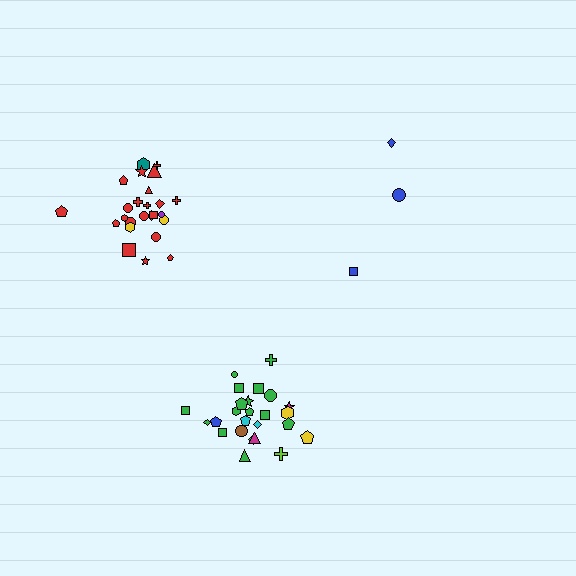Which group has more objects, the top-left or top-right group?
The top-left group.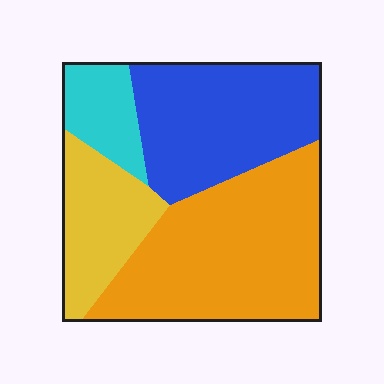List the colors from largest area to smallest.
From largest to smallest: orange, blue, yellow, cyan.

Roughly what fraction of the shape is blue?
Blue takes up between a sixth and a third of the shape.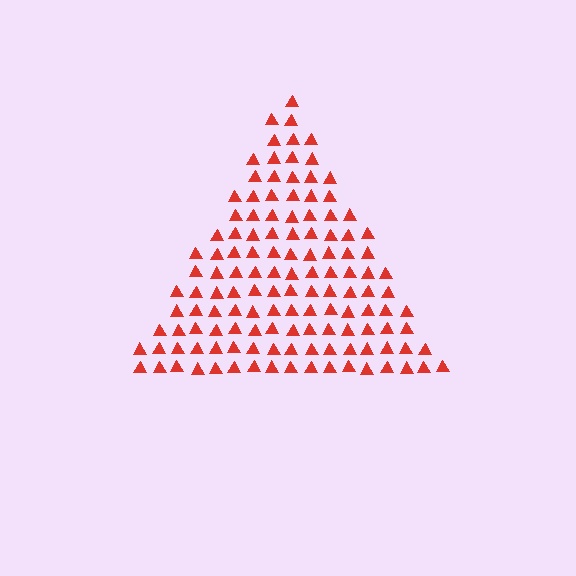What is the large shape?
The large shape is a triangle.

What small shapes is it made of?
It is made of small triangles.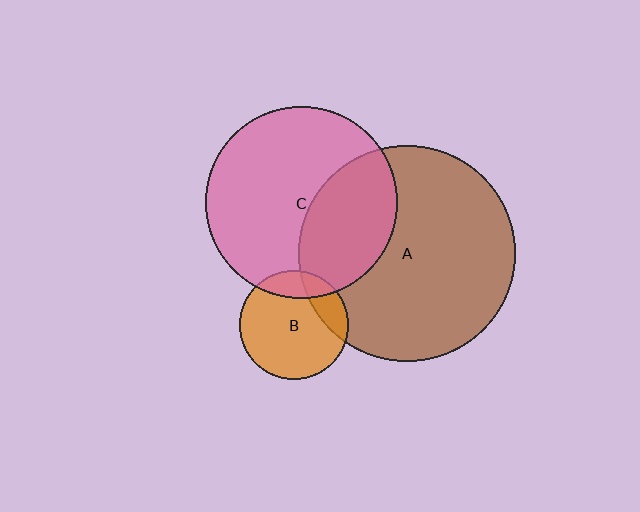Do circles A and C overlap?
Yes.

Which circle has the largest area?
Circle A (brown).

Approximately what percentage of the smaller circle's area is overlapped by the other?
Approximately 35%.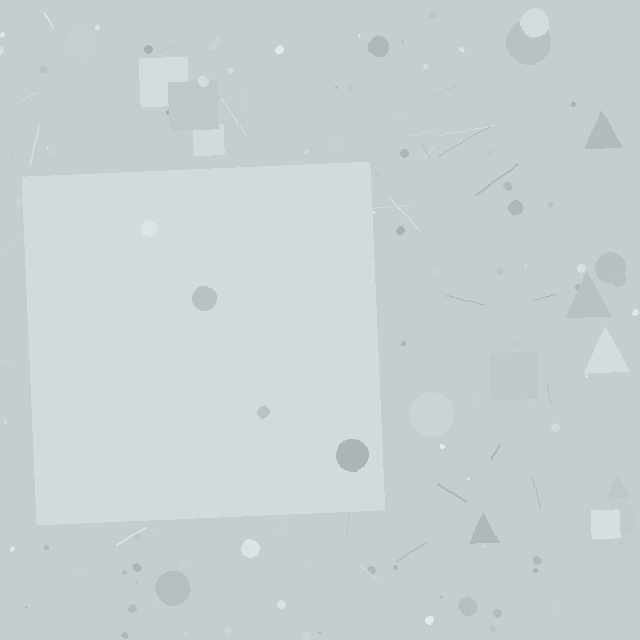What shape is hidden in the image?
A square is hidden in the image.